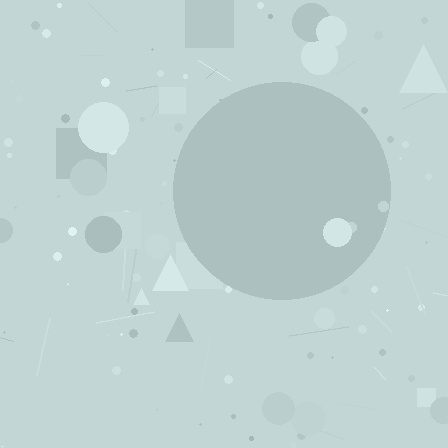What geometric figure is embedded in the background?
A circle is embedded in the background.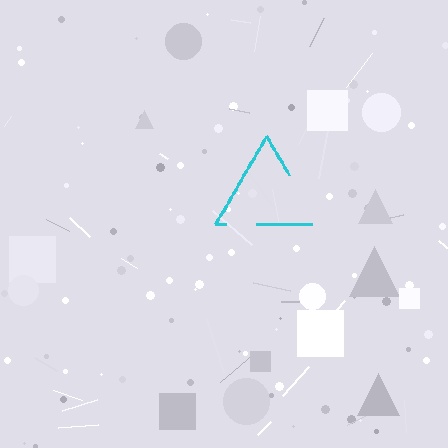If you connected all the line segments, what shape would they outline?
They would outline a triangle.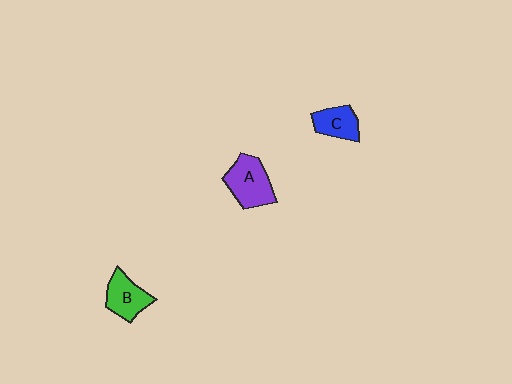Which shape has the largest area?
Shape A (purple).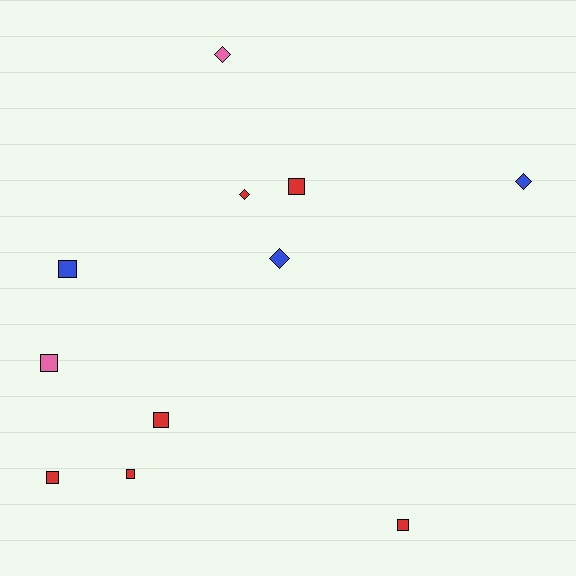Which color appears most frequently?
Red, with 6 objects.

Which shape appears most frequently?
Square, with 7 objects.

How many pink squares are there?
There is 1 pink square.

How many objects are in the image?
There are 11 objects.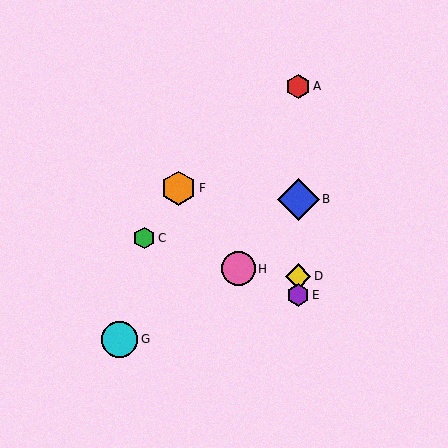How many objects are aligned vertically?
4 objects (A, B, D, E) are aligned vertically.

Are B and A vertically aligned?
Yes, both are at x≈298.